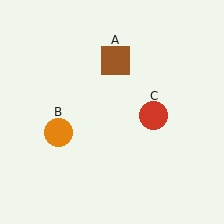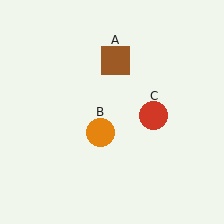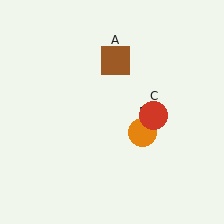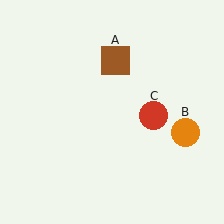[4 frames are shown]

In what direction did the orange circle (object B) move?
The orange circle (object B) moved right.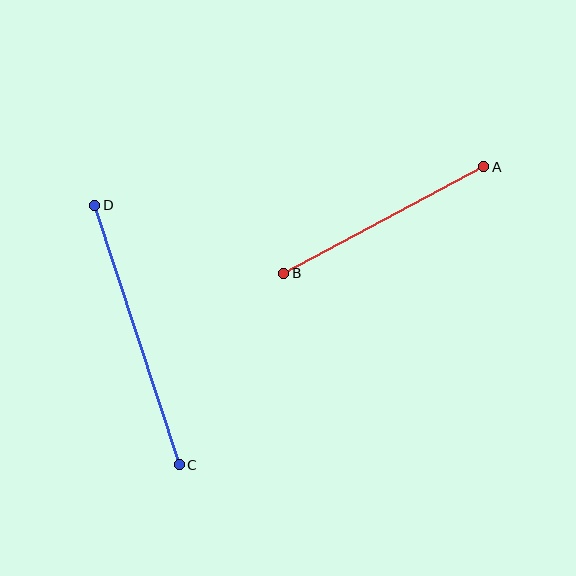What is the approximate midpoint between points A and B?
The midpoint is at approximately (384, 220) pixels.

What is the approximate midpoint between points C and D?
The midpoint is at approximately (137, 335) pixels.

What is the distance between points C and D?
The distance is approximately 273 pixels.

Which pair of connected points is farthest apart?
Points C and D are farthest apart.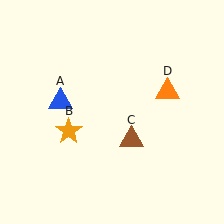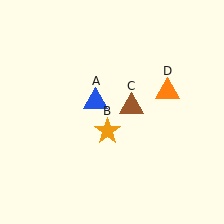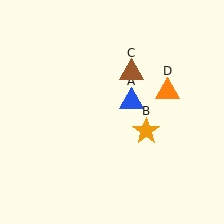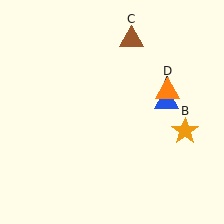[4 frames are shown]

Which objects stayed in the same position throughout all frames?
Orange triangle (object D) remained stationary.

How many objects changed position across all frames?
3 objects changed position: blue triangle (object A), orange star (object B), brown triangle (object C).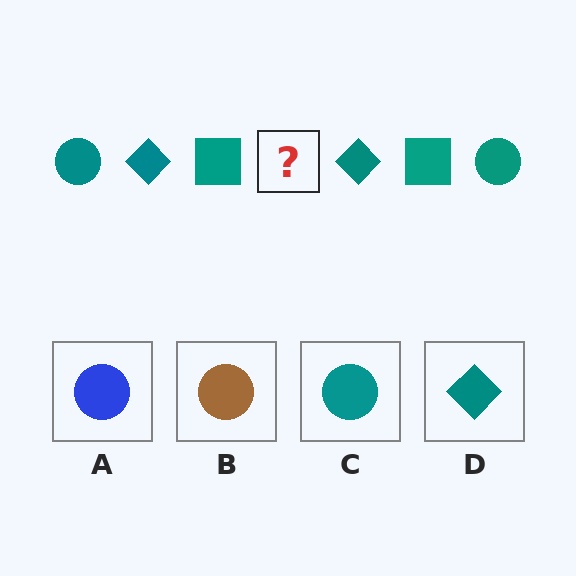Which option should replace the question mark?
Option C.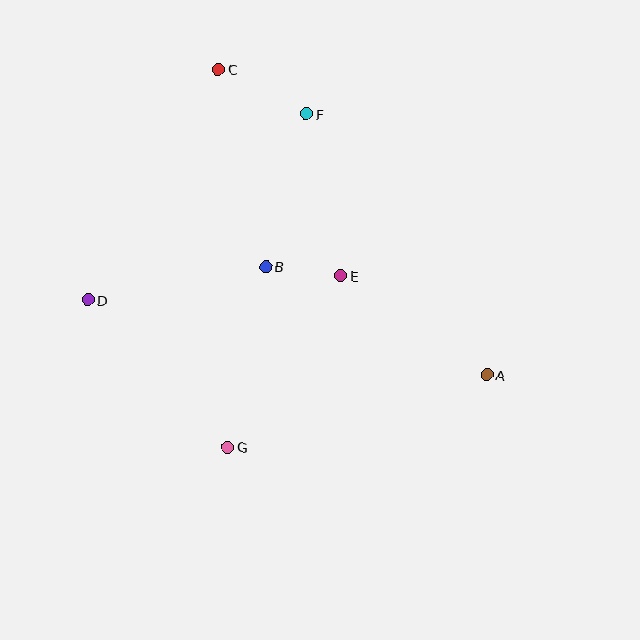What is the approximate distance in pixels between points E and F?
The distance between E and F is approximately 166 pixels.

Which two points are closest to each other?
Points B and E are closest to each other.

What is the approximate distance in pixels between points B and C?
The distance between B and C is approximately 203 pixels.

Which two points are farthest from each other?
Points A and C are farthest from each other.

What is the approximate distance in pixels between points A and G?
The distance between A and G is approximately 269 pixels.